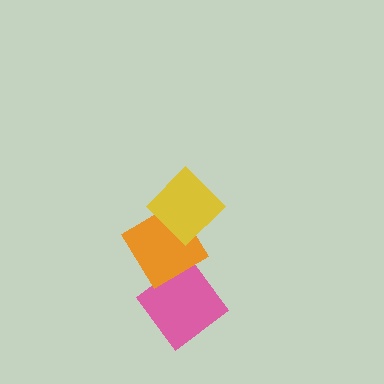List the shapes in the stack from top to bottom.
From top to bottom: the yellow diamond, the orange diamond, the pink diamond.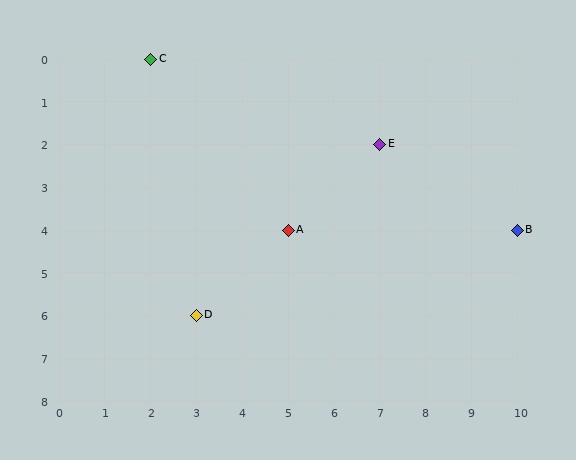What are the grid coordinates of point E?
Point E is at grid coordinates (7, 2).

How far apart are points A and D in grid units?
Points A and D are 2 columns and 2 rows apart (about 2.8 grid units diagonally).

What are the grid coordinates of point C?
Point C is at grid coordinates (2, 0).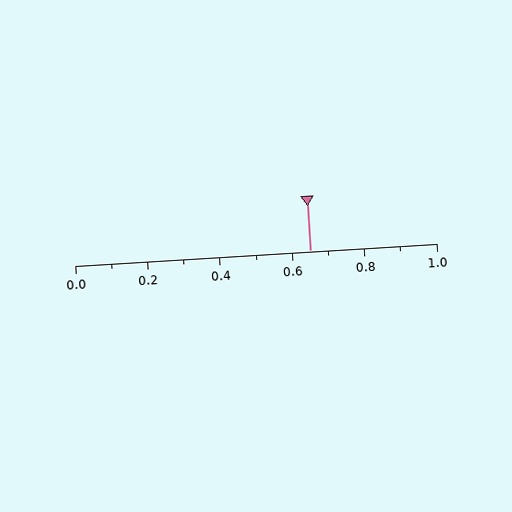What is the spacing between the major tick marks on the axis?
The major ticks are spaced 0.2 apart.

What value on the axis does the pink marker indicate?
The marker indicates approximately 0.65.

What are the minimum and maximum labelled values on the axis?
The axis runs from 0.0 to 1.0.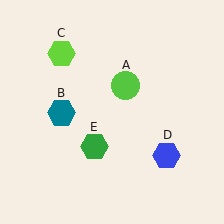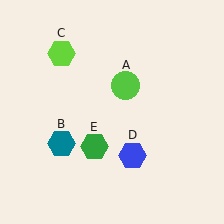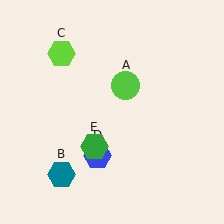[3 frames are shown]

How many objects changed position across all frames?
2 objects changed position: teal hexagon (object B), blue hexagon (object D).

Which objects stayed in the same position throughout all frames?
Lime circle (object A) and lime hexagon (object C) and green hexagon (object E) remained stationary.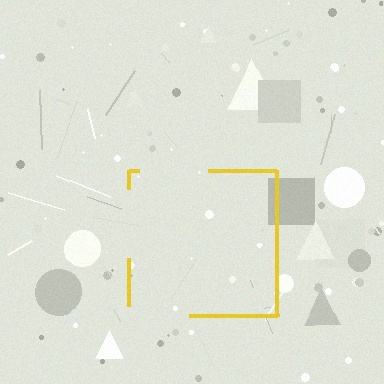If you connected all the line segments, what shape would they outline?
They would outline a square.